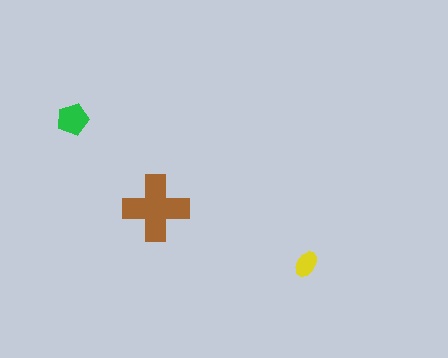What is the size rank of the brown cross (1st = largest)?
1st.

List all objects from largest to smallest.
The brown cross, the green pentagon, the yellow ellipse.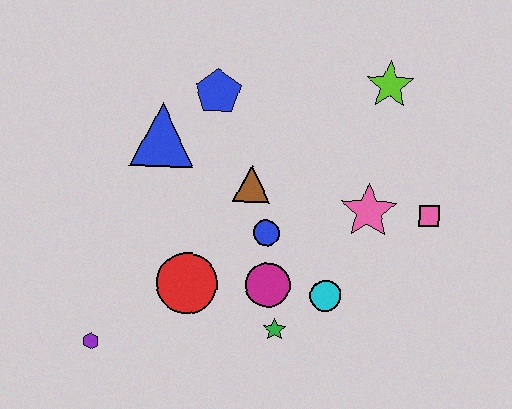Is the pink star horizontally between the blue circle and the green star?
No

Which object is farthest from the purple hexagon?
The lime star is farthest from the purple hexagon.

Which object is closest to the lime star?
The pink star is closest to the lime star.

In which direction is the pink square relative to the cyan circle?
The pink square is to the right of the cyan circle.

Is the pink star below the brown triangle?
Yes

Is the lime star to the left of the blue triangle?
No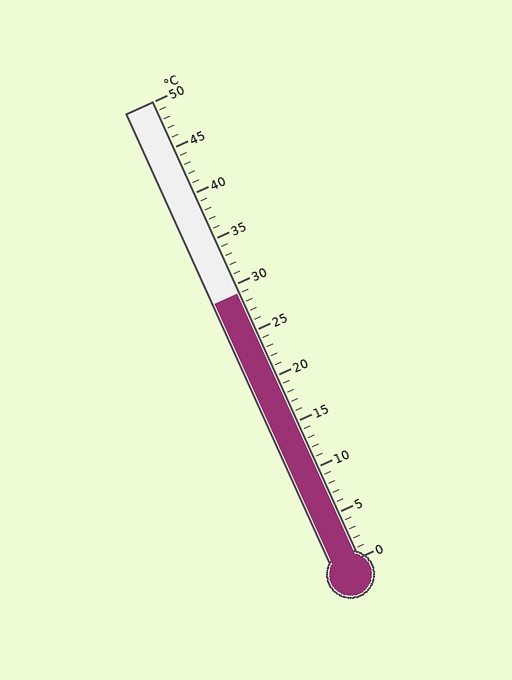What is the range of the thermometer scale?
The thermometer scale ranges from 0°C to 50°C.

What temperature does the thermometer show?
The thermometer shows approximately 29°C.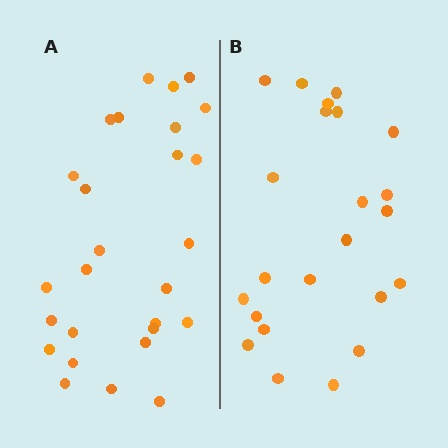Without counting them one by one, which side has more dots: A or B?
Region A (the left region) has more dots.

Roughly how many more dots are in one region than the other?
Region A has about 4 more dots than region B.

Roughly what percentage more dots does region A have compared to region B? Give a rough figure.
About 15% more.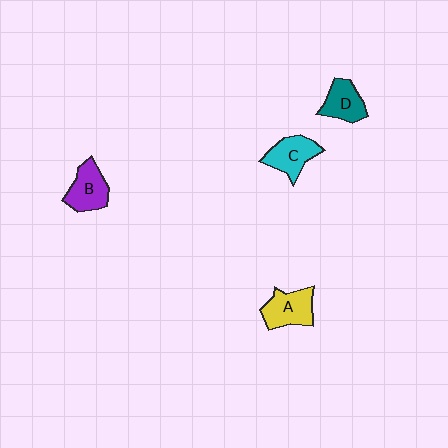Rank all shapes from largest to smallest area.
From largest to smallest: A (yellow), C (cyan), B (purple), D (teal).